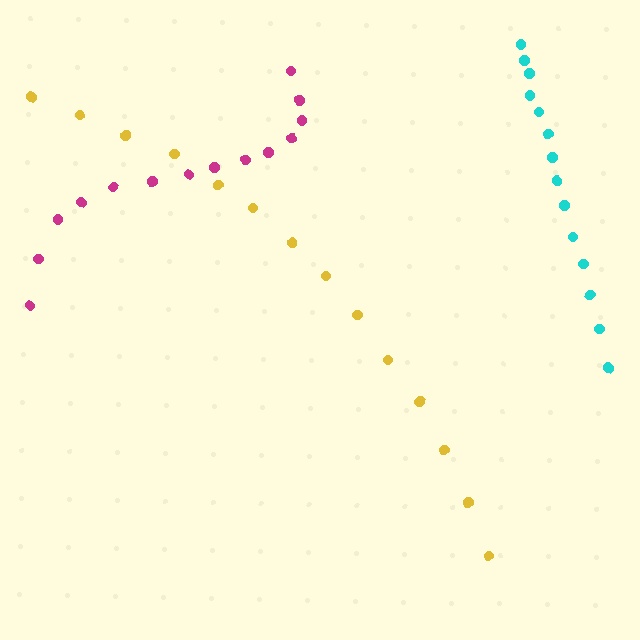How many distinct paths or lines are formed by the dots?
There are 3 distinct paths.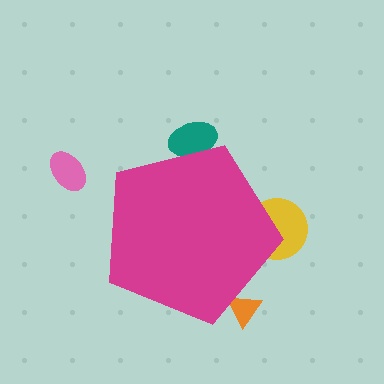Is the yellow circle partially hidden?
Yes, the yellow circle is partially hidden behind the magenta pentagon.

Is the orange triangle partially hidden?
Yes, the orange triangle is partially hidden behind the magenta pentagon.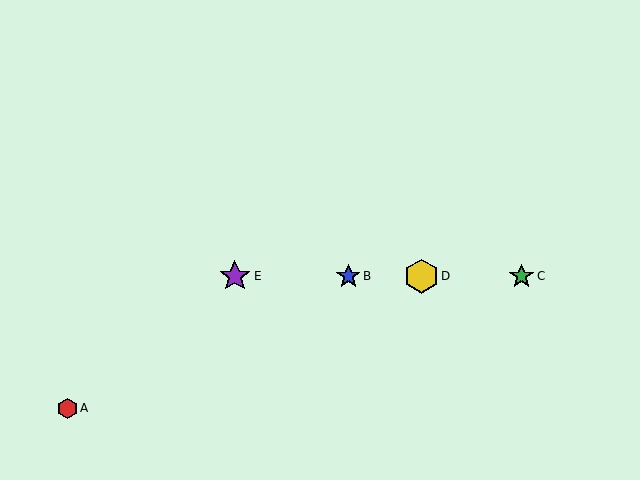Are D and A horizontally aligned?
No, D is at y≈276 and A is at y≈408.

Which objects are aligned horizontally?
Objects B, C, D, E are aligned horizontally.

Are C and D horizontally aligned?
Yes, both are at y≈276.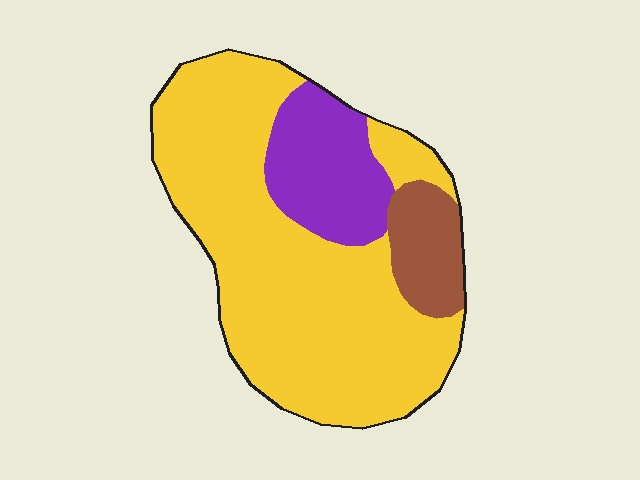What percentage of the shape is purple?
Purple covers about 20% of the shape.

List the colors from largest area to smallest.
From largest to smallest: yellow, purple, brown.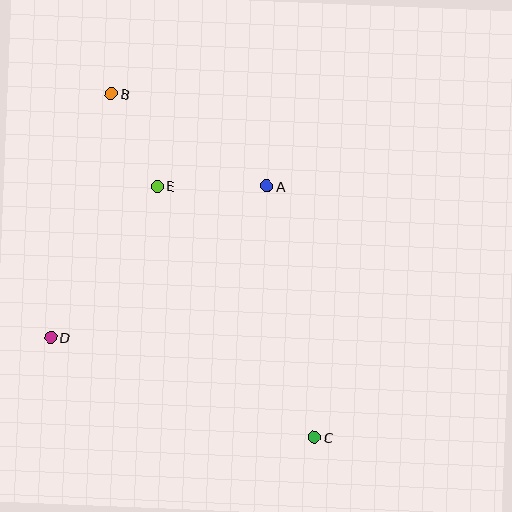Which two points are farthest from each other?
Points B and C are farthest from each other.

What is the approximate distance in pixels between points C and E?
The distance between C and E is approximately 296 pixels.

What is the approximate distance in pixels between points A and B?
The distance between A and B is approximately 181 pixels.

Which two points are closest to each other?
Points B and E are closest to each other.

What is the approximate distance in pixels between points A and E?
The distance between A and E is approximately 109 pixels.